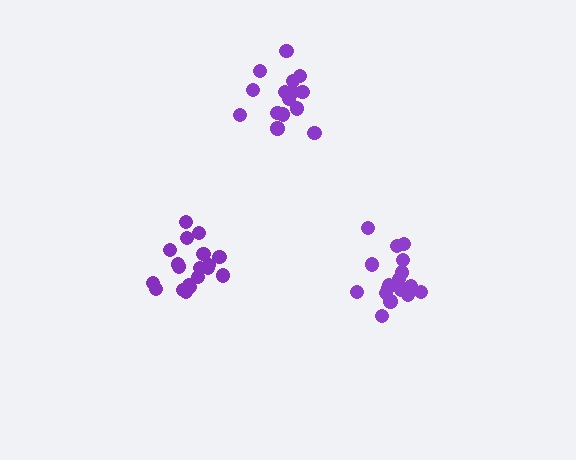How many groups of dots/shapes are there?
There are 3 groups.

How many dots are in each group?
Group 1: 15 dots, Group 2: 18 dots, Group 3: 19 dots (52 total).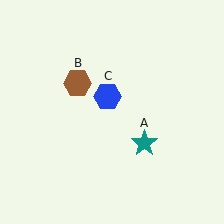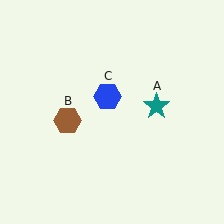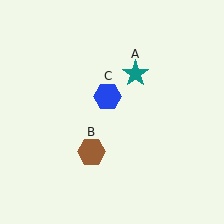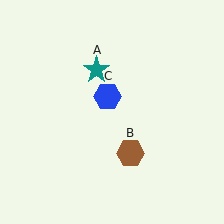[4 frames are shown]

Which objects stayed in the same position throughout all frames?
Blue hexagon (object C) remained stationary.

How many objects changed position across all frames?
2 objects changed position: teal star (object A), brown hexagon (object B).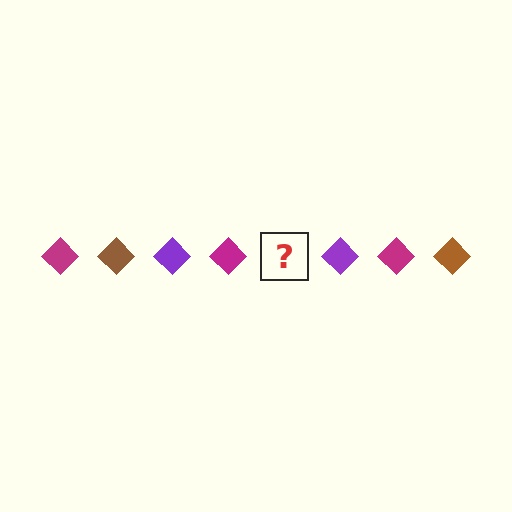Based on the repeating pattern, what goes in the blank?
The blank should be a brown diamond.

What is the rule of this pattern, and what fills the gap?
The rule is that the pattern cycles through magenta, brown, purple diamonds. The gap should be filled with a brown diamond.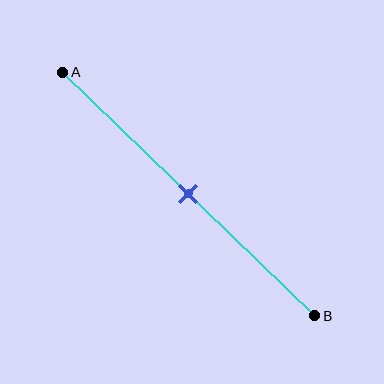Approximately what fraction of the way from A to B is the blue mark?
The blue mark is approximately 50% of the way from A to B.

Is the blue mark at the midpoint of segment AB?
Yes, the mark is approximately at the midpoint.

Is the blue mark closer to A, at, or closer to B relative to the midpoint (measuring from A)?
The blue mark is approximately at the midpoint of segment AB.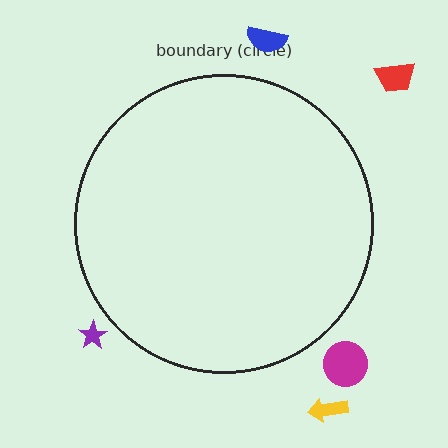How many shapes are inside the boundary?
0 inside, 5 outside.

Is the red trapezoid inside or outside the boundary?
Outside.